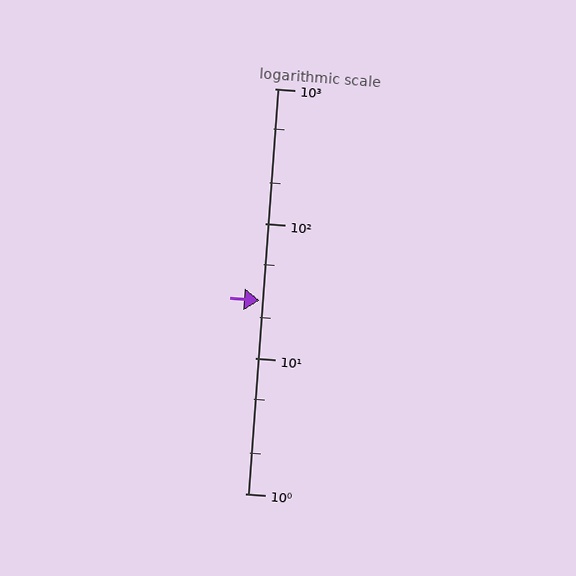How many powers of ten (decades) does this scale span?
The scale spans 3 decades, from 1 to 1000.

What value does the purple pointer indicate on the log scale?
The pointer indicates approximately 27.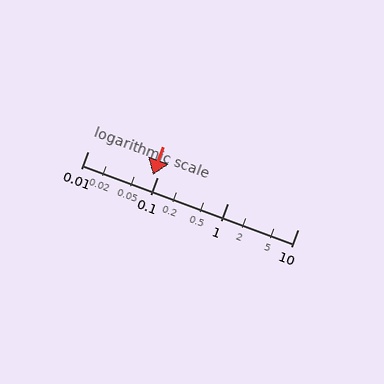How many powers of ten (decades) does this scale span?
The scale spans 3 decades, from 0.01 to 10.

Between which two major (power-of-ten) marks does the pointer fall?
The pointer is between 0.01 and 0.1.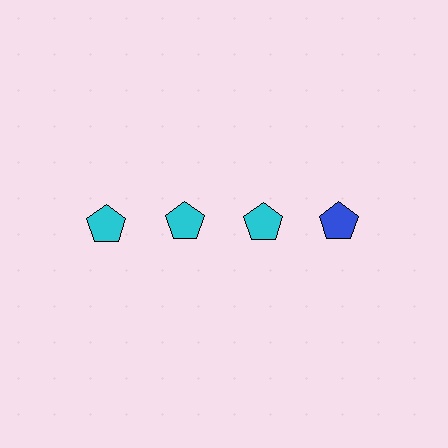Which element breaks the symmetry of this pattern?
The blue pentagon in the top row, second from right column breaks the symmetry. All other shapes are cyan pentagons.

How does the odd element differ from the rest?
It has a different color: blue instead of cyan.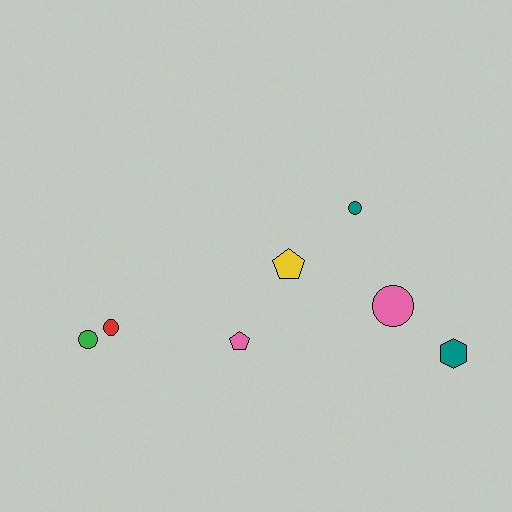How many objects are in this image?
There are 7 objects.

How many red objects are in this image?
There is 1 red object.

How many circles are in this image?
There are 4 circles.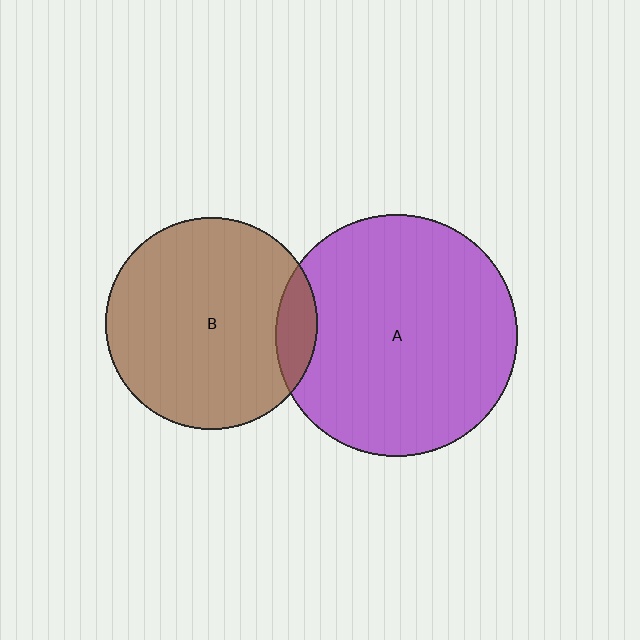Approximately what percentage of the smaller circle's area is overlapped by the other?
Approximately 10%.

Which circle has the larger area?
Circle A (purple).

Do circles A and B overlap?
Yes.